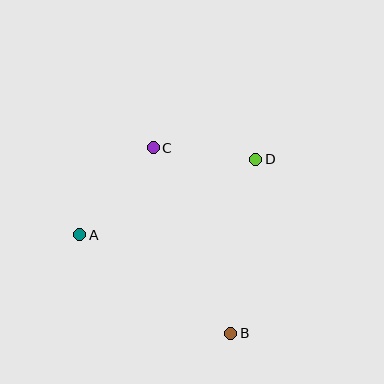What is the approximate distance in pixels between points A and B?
The distance between A and B is approximately 180 pixels.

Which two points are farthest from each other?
Points B and C are farthest from each other.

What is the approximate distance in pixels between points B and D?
The distance between B and D is approximately 176 pixels.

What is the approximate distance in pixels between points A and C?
The distance between A and C is approximately 114 pixels.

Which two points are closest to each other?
Points C and D are closest to each other.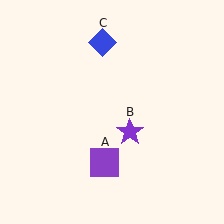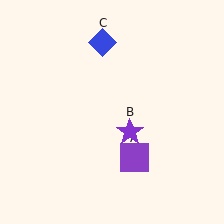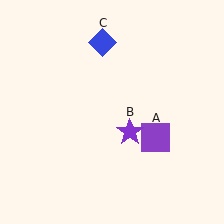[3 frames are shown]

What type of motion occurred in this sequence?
The purple square (object A) rotated counterclockwise around the center of the scene.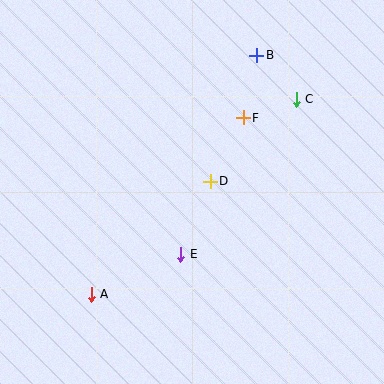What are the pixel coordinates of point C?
Point C is at (296, 99).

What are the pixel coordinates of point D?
Point D is at (210, 181).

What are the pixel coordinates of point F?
Point F is at (243, 118).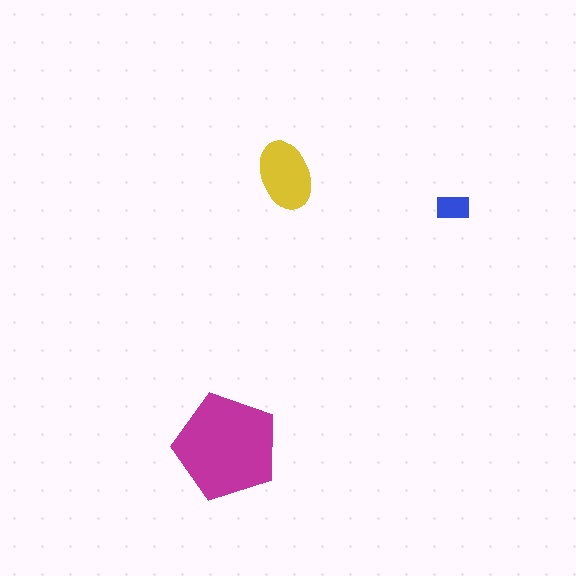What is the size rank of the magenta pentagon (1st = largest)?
1st.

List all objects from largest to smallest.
The magenta pentagon, the yellow ellipse, the blue rectangle.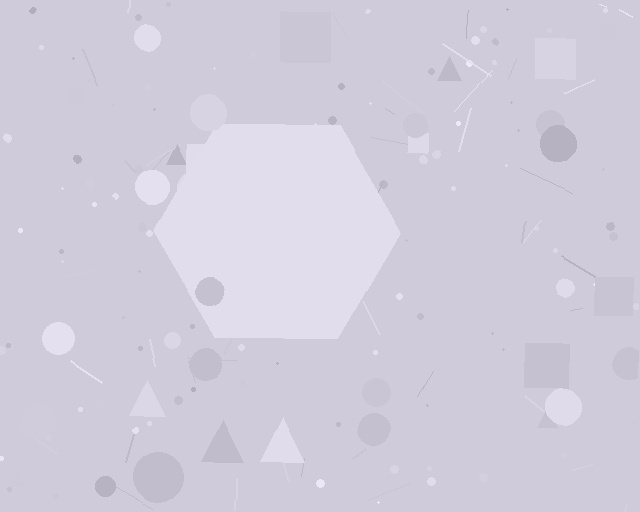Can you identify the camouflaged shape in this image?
The camouflaged shape is a hexagon.